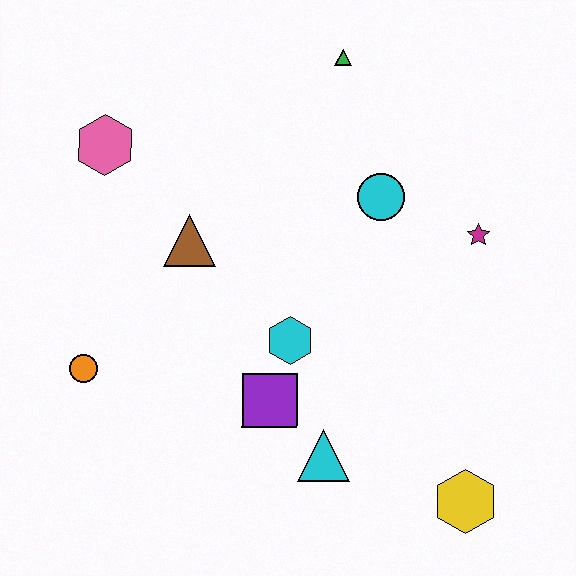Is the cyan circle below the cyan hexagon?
No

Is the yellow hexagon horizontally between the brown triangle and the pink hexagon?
No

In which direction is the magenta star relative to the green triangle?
The magenta star is below the green triangle.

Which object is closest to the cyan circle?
The magenta star is closest to the cyan circle.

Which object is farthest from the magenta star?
The orange circle is farthest from the magenta star.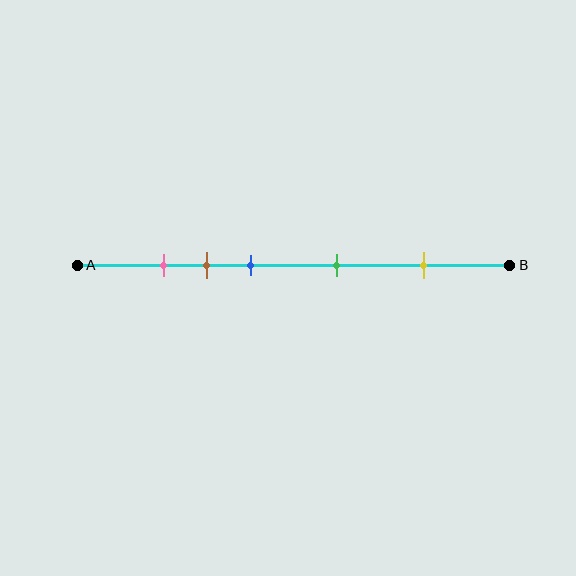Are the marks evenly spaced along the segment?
No, the marks are not evenly spaced.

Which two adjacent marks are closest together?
The pink and brown marks are the closest adjacent pair.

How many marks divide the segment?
There are 5 marks dividing the segment.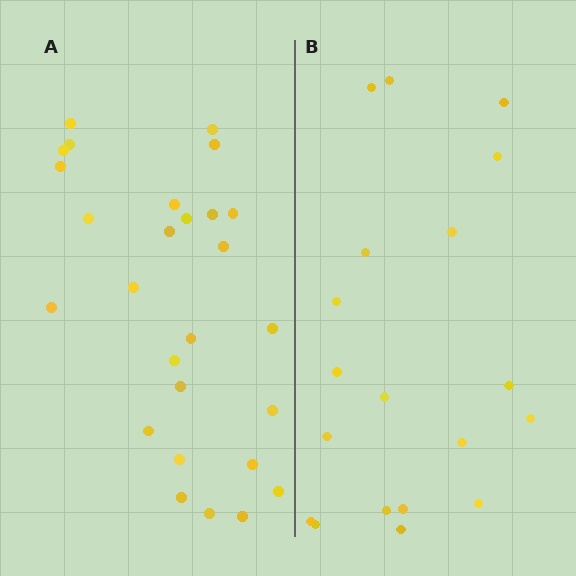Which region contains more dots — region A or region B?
Region A (the left region) has more dots.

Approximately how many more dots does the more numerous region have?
Region A has roughly 8 or so more dots than region B.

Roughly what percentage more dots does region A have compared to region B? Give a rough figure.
About 40% more.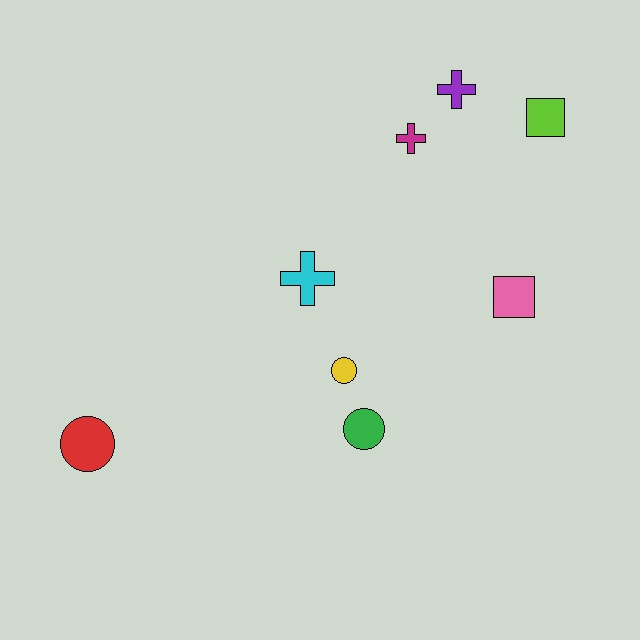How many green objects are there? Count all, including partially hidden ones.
There is 1 green object.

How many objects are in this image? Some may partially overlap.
There are 8 objects.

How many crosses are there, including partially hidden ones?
There are 3 crosses.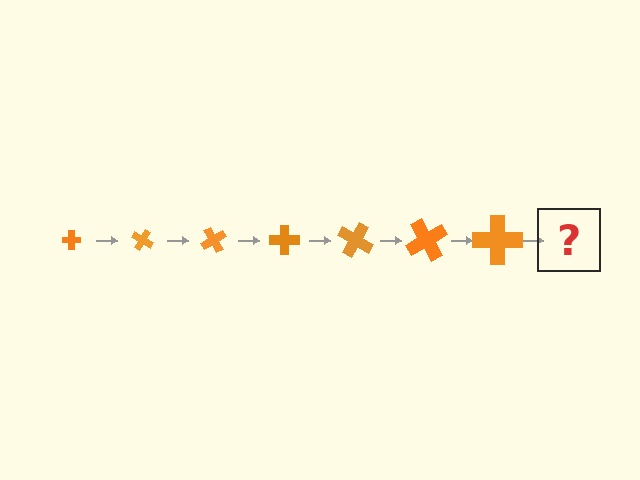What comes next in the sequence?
The next element should be a cross, larger than the previous one and rotated 210 degrees from the start.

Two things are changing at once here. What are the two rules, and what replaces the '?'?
The two rules are that the cross grows larger each step and it rotates 30 degrees each step. The '?' should be a cross, larger than the previous one and rotated 210 degrees from the start.